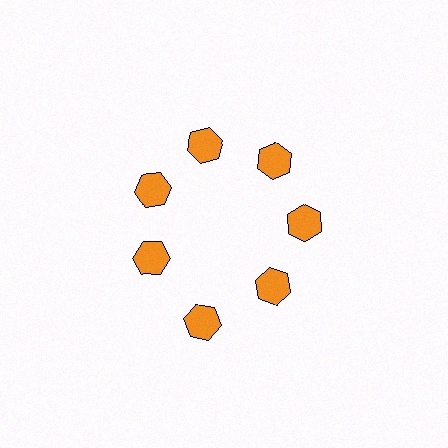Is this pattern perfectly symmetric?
No. The 7 orange hexagons are arranged in a ring, but one element near the 6 o'clock position is pushed outward from the center, breaking the 7-fold rotational symmetry.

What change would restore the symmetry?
The symmetry would be restored by moving it inward, back onto the ring so that all 7 hexagons sit at equal angles and equal distance from the center.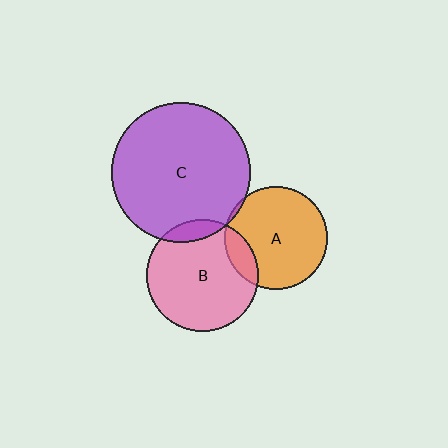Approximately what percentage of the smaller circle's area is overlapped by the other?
Approximately 5%.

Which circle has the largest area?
Circle C (purple).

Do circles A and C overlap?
Yes.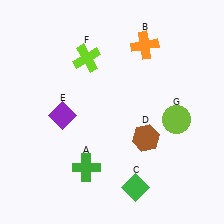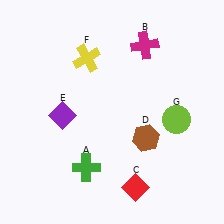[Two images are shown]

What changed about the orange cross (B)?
In Image 1, B is orange. In Image 2, it changed to magenta.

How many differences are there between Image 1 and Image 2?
There are 3 differences between the two images.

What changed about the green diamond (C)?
In Image 1, C is green. In Image 2, it changed to red.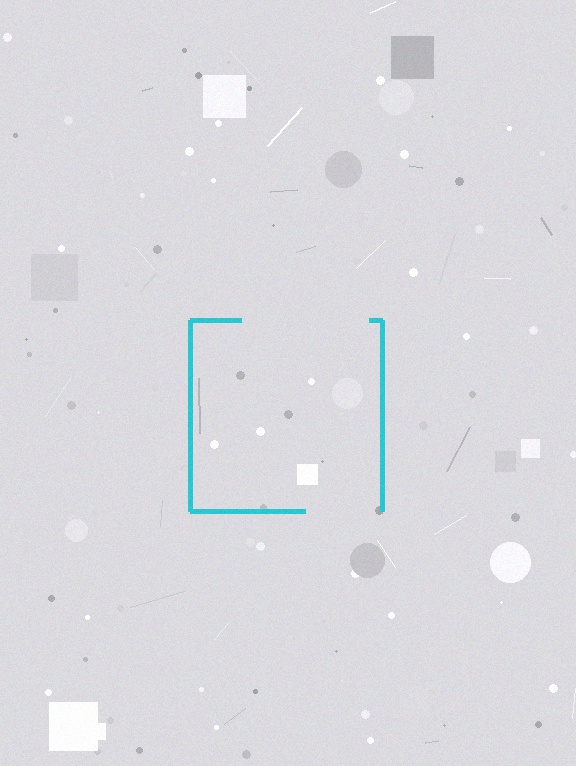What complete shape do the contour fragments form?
The contour fragments form a square.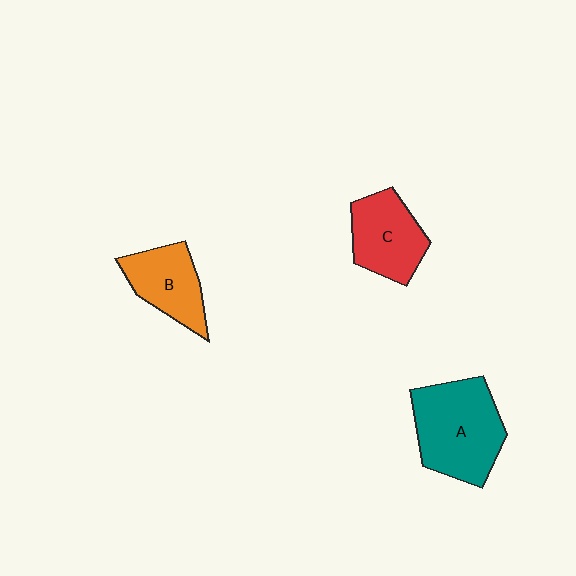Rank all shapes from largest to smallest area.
From largest to smallest: A (teal), C (red), B (orange).